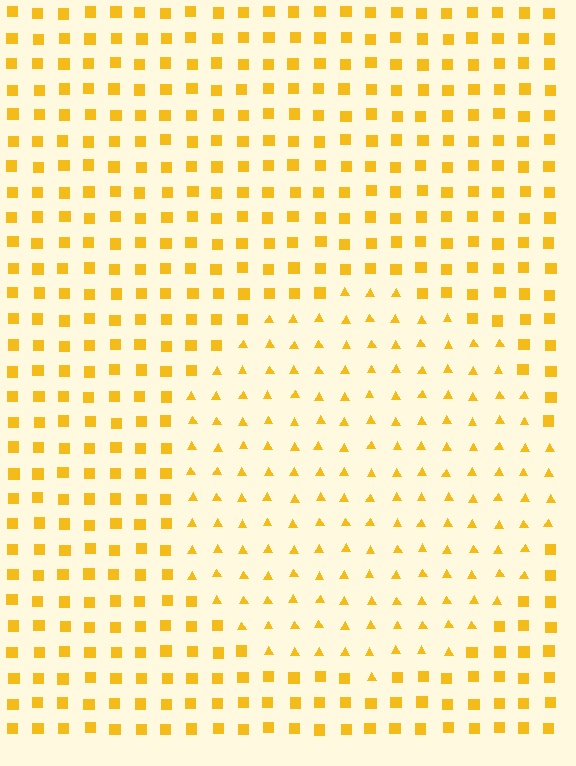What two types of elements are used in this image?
The image uses triangles inside the circle region and squares outside it.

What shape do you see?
I see a circle.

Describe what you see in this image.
The image is filled with small yellow elements arranged in a uniform grid. A circle-shaped region contains triangles, while the surrounding area contains squares. The boundary is defined purely by the change in element shape.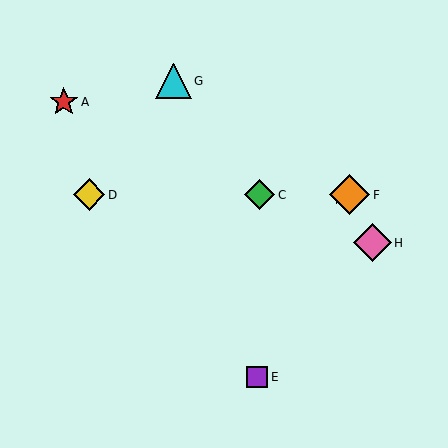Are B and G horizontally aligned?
No, B is at y≈195 and G is at y≈81.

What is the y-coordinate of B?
Object B is at y≈195.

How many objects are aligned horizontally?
4 objects (B, C, D, F) are aligned horizontally.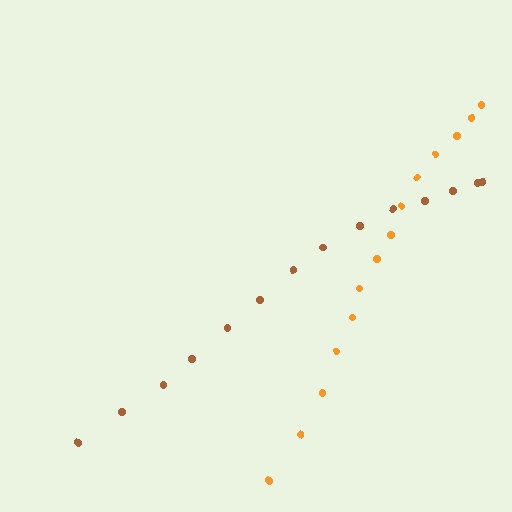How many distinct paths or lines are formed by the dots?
There are 2 distinct paths.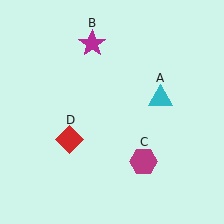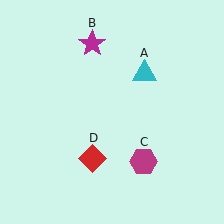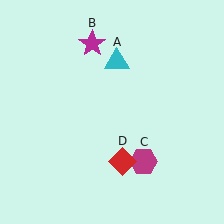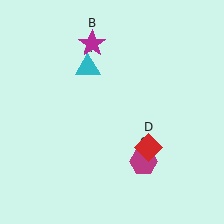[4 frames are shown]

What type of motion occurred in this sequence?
The cyan triangle (object A), red diamond (object D) rotated counterclockwise around the center of the scene.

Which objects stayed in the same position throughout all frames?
Magenta star (object B) and magenta hexagon (object C) remained stationary.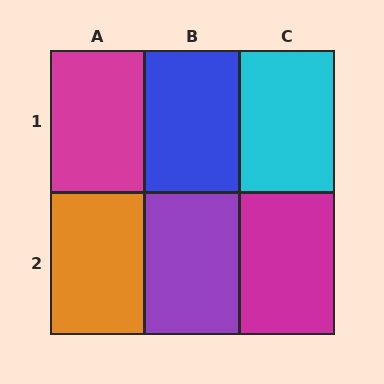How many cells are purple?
1 cell is purple.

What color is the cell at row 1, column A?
Magenta.